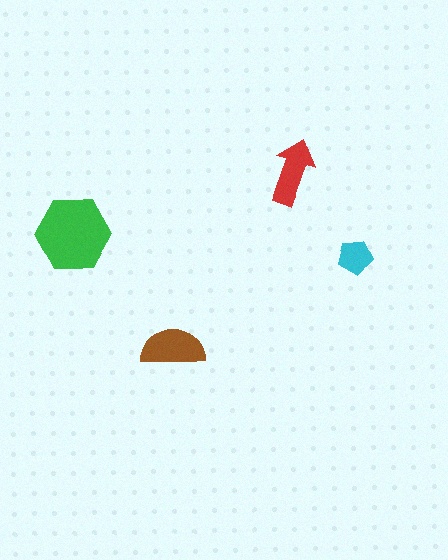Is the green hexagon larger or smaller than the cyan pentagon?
Larger.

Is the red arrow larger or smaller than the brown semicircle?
Smaller.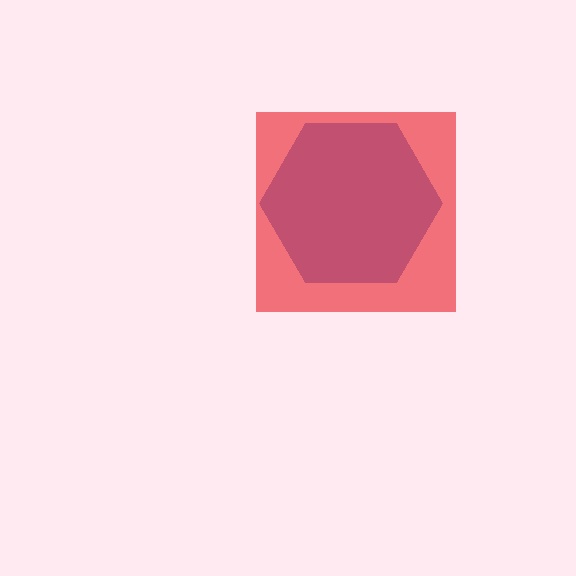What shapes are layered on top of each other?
The layered shapes are: a blue hexagon, a red square.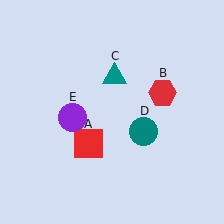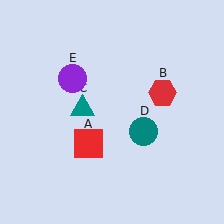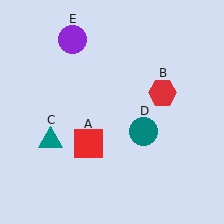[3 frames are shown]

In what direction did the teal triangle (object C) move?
The teal triangle (object C) moved down and to the left.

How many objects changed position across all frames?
2 objects changed position: teal triangle (object C), purple circle (object E).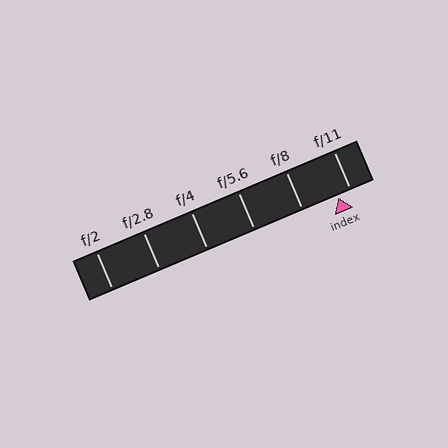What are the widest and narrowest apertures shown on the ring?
The widest aperture shown is f/2 and the narrowest is f/11.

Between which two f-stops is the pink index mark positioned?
The index mark is between f/8 and f/11.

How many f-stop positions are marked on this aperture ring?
There are 6 f-stop positions marked.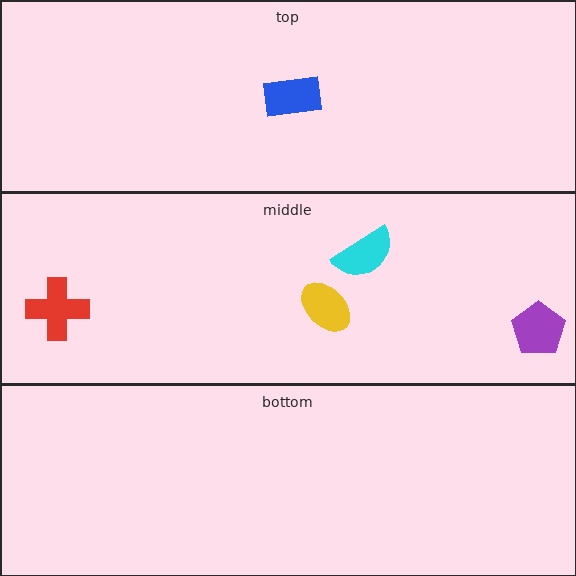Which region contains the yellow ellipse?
The middle region.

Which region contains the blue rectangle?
The top region.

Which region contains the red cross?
The middle region.